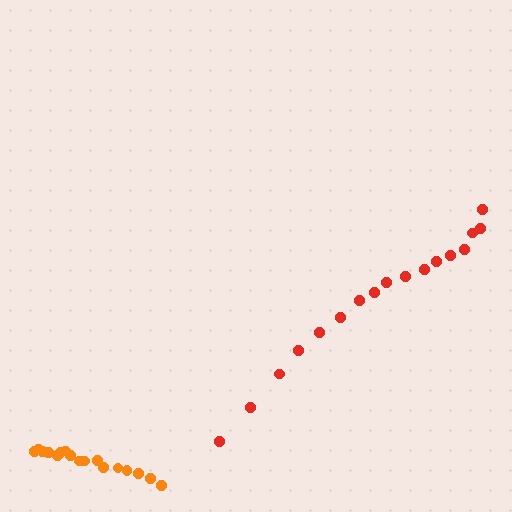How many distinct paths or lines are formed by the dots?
There are 2 distinct paths.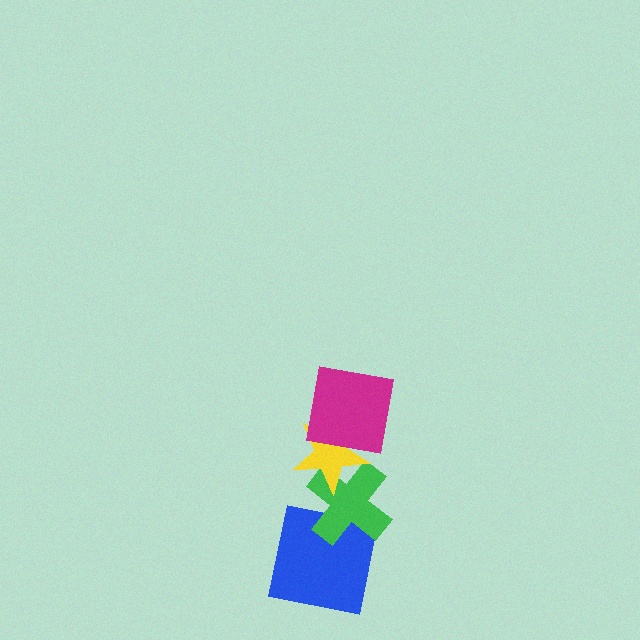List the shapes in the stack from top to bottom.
From top to bottom: the magenta square, the yellow star, the green cross, the blue square.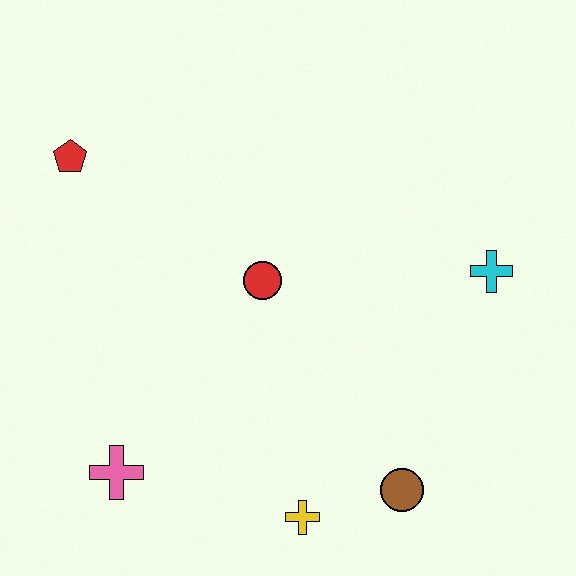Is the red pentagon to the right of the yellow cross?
No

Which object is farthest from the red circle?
The brown circle is farthest from the red circle.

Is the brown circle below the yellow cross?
No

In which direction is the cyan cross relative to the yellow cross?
The cyan cross is above the yellow cross.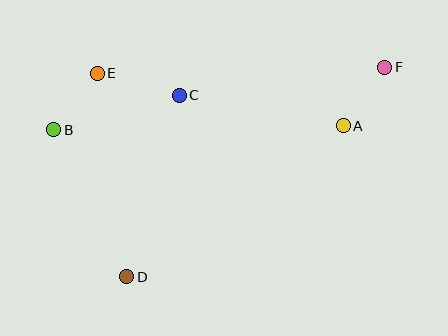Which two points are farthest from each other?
Points B and F are farthest from each other.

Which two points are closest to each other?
Points B and E are closest to each other.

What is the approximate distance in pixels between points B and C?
The distance between B and C is approximately 130 pixels.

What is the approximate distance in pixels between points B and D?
The distance between B and D is approximately 164 pixels.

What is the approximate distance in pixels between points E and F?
The distance between E and F is approximately 288 pixels.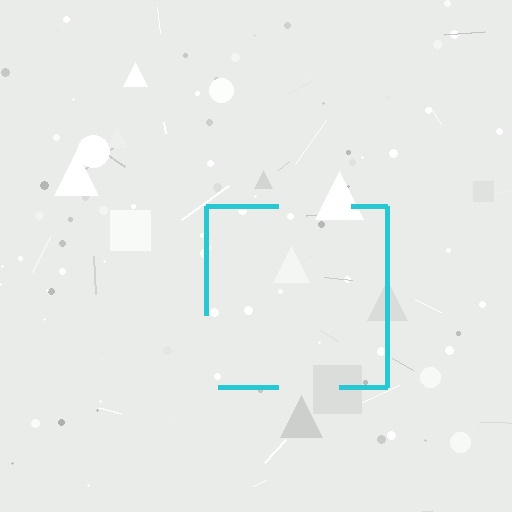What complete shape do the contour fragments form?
The contour fragments form a square.